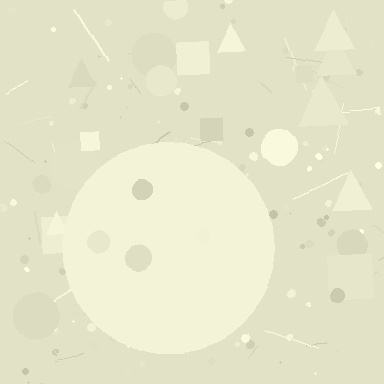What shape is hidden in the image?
A circle is hidden in the image.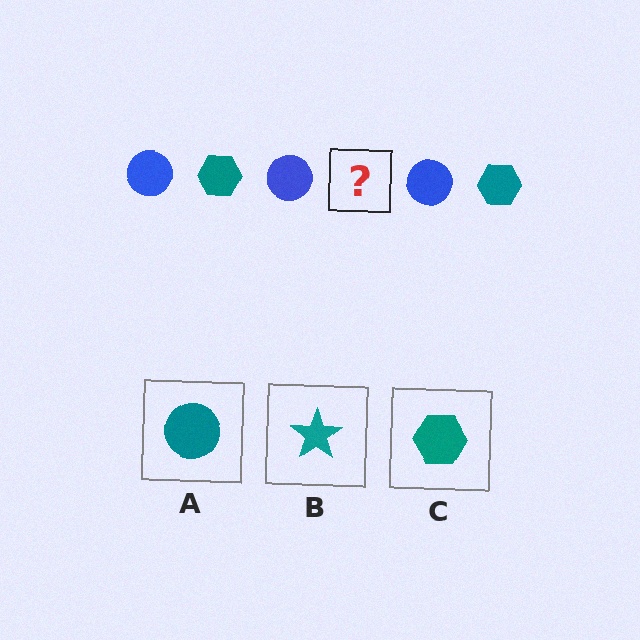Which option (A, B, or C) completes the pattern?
C.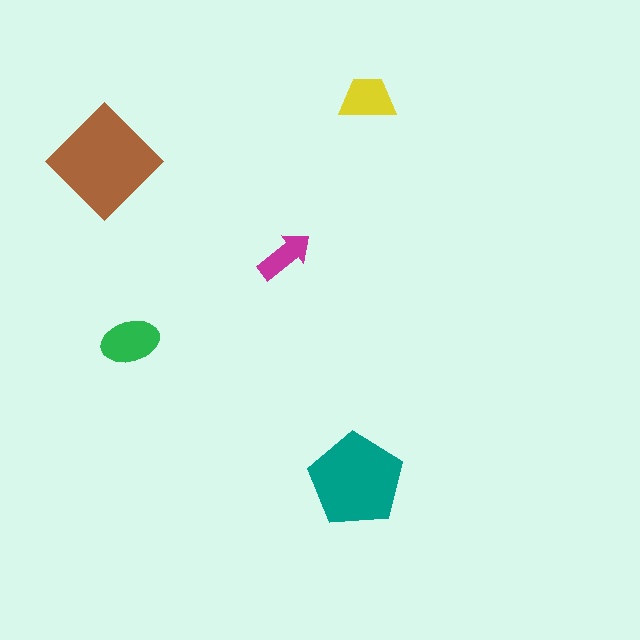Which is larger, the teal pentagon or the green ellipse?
The teal pentagon.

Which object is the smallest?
The magenta arrow.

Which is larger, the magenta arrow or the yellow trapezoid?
The yellow trapezoid.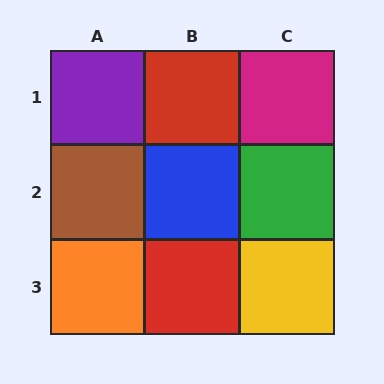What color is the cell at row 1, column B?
Red.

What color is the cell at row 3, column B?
Red.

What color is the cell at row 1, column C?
Magenta.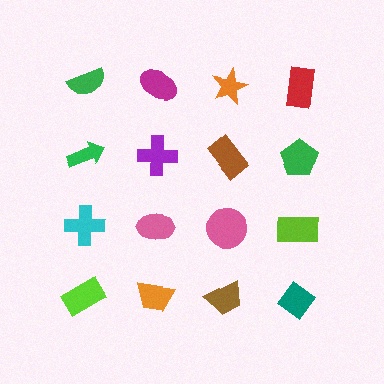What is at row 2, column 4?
A green pentagon.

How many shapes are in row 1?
4 shapes.